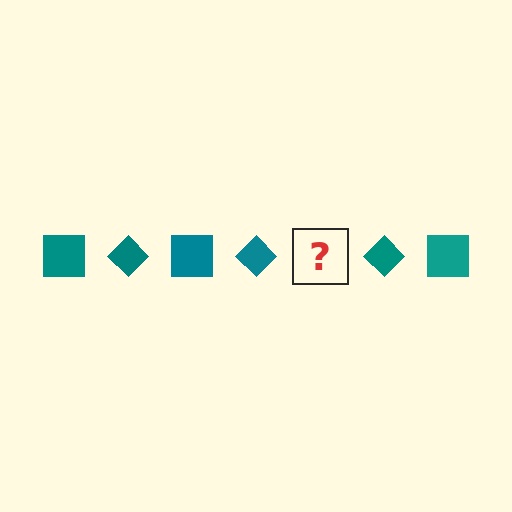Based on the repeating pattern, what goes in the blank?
The blank should be a teal square.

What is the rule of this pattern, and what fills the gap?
The rule is that the pattern cycles through square, diamond shapes in teal. The gap should be filled with a teal square.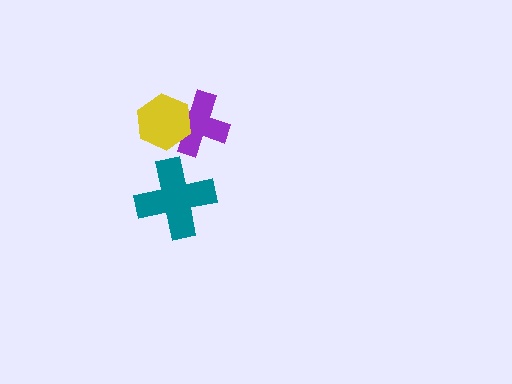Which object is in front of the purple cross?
The yellow hexagon is in front of the purple cross.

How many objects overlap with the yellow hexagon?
1 object overlaps with the yellow hexagon.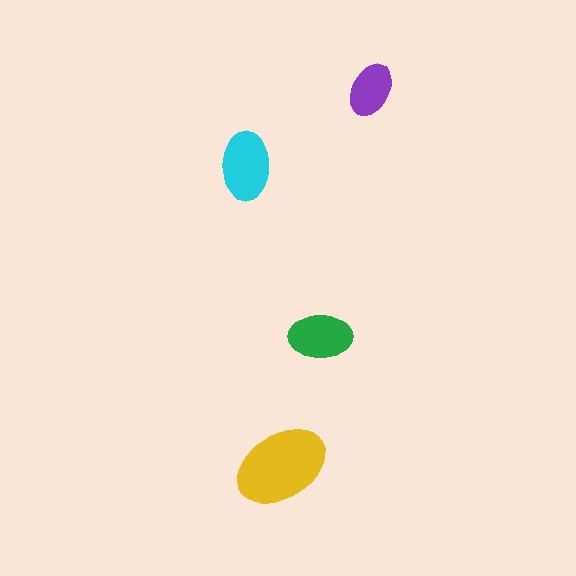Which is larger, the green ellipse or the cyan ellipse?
The cyan one.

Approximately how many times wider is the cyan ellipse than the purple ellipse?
About 1.5 times wider.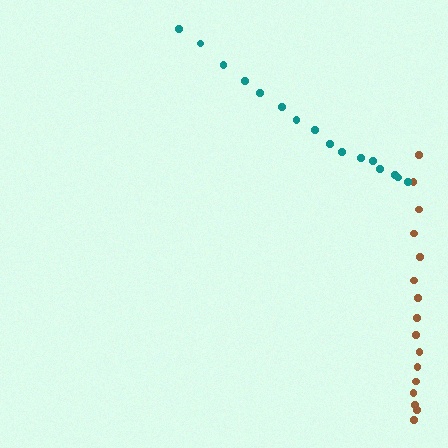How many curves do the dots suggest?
There are 2 distinct paths.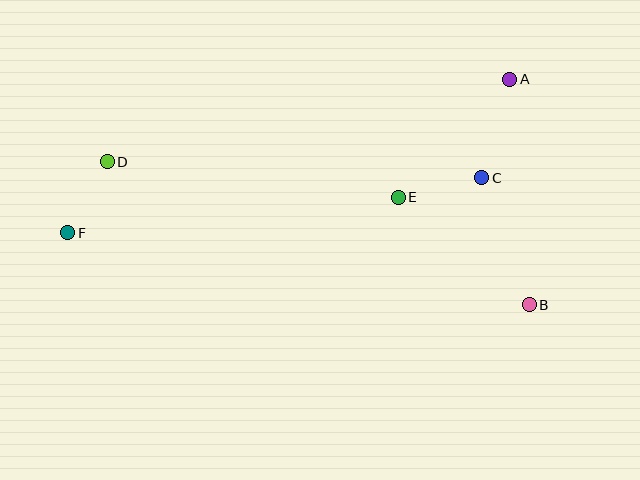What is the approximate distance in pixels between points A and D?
The distance between A and D is approximately 411 pixels.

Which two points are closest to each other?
Points D and F are closest to each other.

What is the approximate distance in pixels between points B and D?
The distance between B and D is approximately 446 pixels.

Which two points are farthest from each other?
Points A and F are farthest from each other.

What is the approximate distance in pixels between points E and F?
The distance between E and F is approximately 333 pixels.